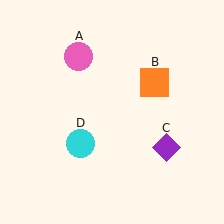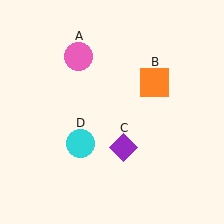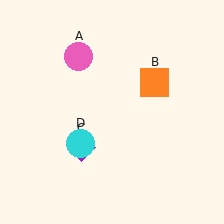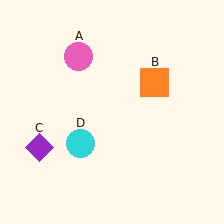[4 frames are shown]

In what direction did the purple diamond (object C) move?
The purple diamond (object C) moved left.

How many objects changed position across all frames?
1 object changed position: purple diamond (object C).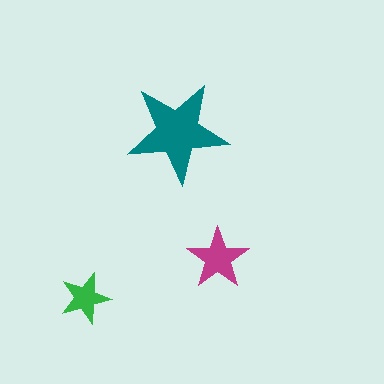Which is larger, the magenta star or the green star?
The magenta one.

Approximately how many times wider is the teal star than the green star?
About 2 times wider.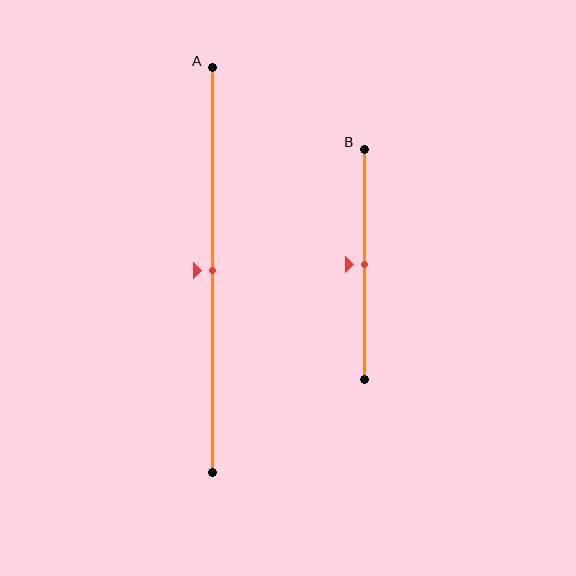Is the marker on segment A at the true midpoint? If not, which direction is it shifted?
Yes, the marker on segment A is at the true midpoint.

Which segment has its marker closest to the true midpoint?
Segment A has its marker closest to the true midpoint.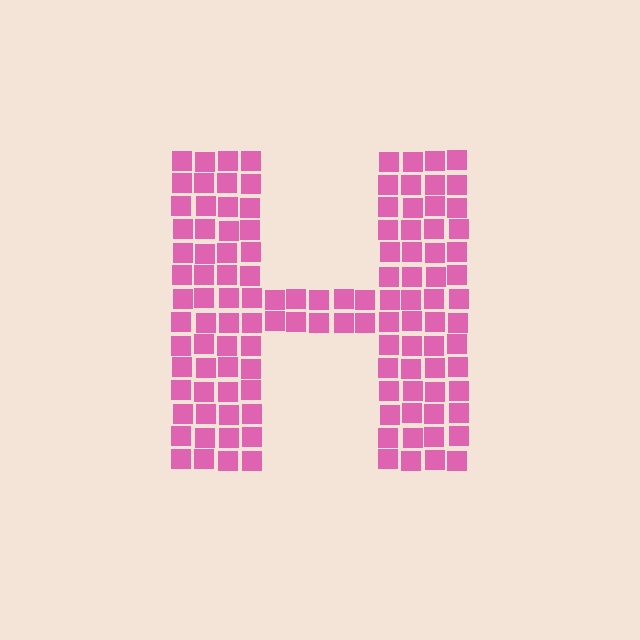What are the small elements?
The small elements are squares.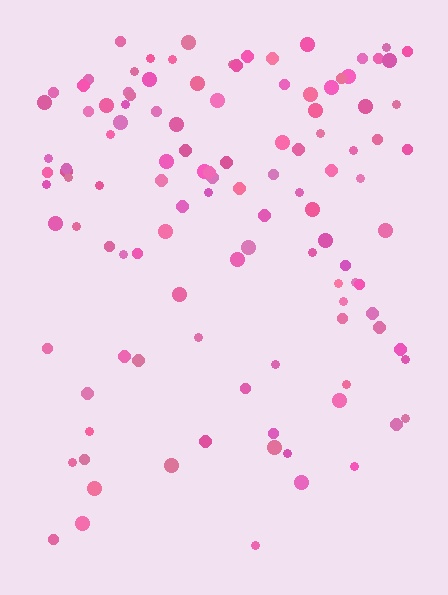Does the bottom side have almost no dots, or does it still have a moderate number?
Still a moderate number, just noticeably fewer than the top.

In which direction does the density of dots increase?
From bottom to top, with the top side densest.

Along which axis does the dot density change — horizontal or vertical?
Vertical.